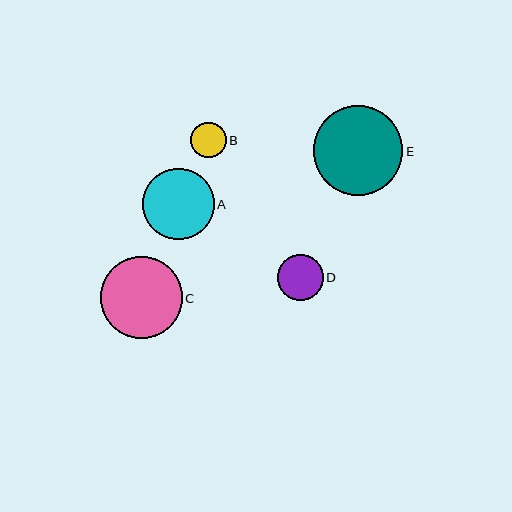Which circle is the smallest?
Circle B is the smallest with a size of approximately 36 pixels.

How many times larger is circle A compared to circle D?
Circle A is approximately 1.6 times the size of circle D.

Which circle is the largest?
Circle E is the largest with a size of approximately 89 pixels.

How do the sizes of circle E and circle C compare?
Circle E and circle C are approximately the same size.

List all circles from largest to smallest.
From largest to smallest: E, C, A, D, B.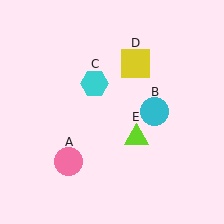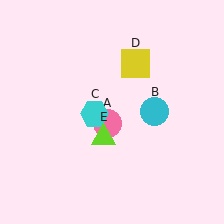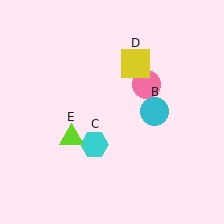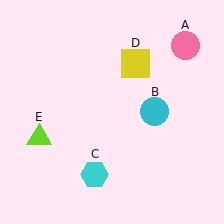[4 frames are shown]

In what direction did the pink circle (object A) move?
The pink circle (object A) moved up and to the right.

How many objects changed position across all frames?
3 objects changed position: pink circle (object A), cyan hexagon (object C), lime triangle (object E).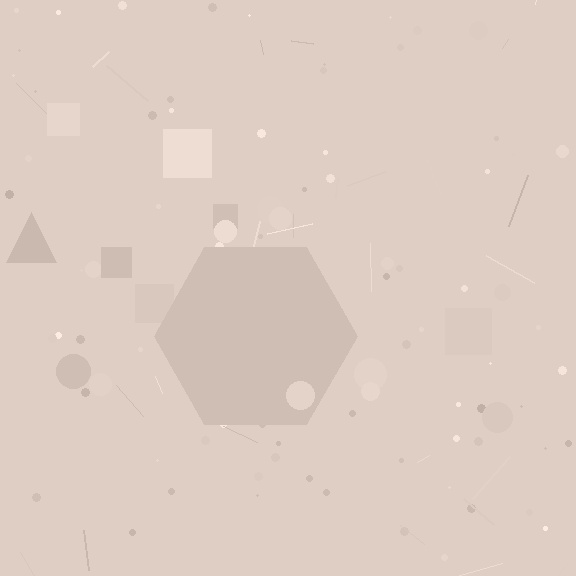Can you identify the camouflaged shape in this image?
The camouflaged shape is a hexagon.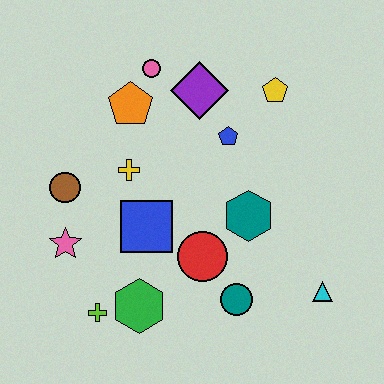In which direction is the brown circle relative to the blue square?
The brown circle is to the left of the blue square.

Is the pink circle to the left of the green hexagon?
No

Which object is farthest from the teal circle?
The pink circle is farthest from the teal circle.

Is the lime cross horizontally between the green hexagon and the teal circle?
No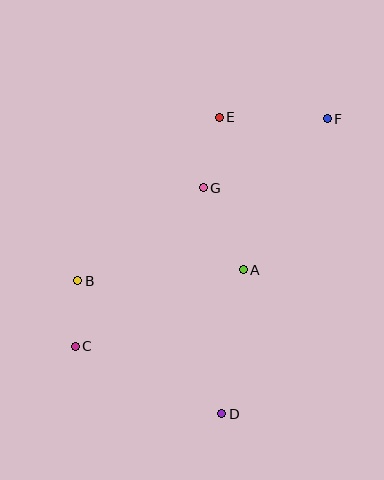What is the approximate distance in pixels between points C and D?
The distance between C and D is approximately 161 pixels.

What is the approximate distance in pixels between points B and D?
The distance between B and D is approximately 196 pixels.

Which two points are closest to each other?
Points B and C are closest to each other.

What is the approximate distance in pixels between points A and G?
The distance between A and G is approximately 92 pixels.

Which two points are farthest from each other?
Points C and F are farthest from each other.